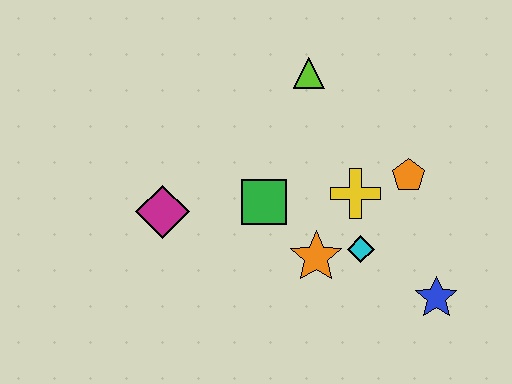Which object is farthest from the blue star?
The magenta diamond is farthest from the blue star.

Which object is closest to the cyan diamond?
The orange star is closest to the cyan diamond.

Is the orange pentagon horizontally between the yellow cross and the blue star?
Yes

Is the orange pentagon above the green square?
Yes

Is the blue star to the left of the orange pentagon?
No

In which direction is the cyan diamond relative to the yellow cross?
The cyan diamond is below the yellow cross.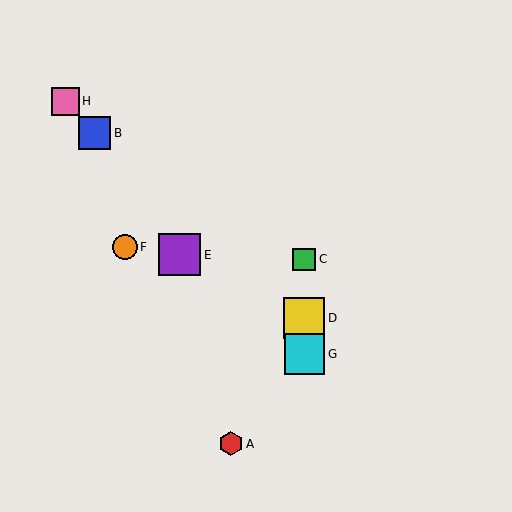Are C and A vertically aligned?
No, C is at x≈304 and A is at x≈231.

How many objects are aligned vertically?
3 objects (C, D, G) are aligned vertically.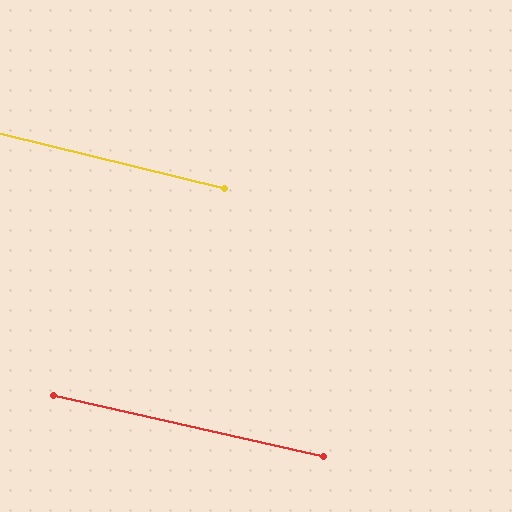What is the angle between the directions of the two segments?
Approximately 1 degree.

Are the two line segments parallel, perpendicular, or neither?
Parallel — their directions differ by only 0.8°.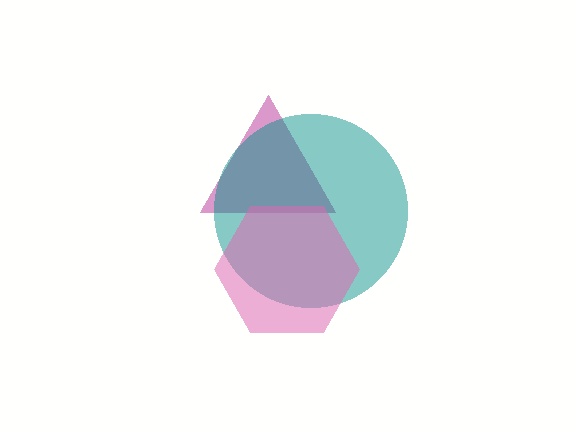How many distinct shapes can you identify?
There are 3 distinct shapes: a magenta triangle, a teal circle, a pink hexagon.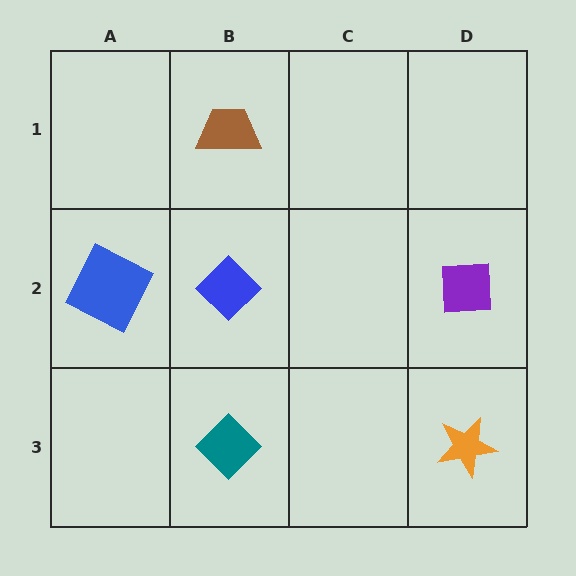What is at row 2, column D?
A purple square.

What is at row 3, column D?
An orange star.